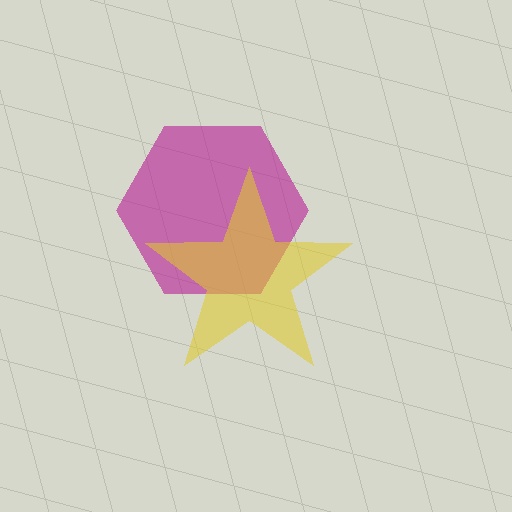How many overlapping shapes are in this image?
There are 2 overlapping shapes in the image.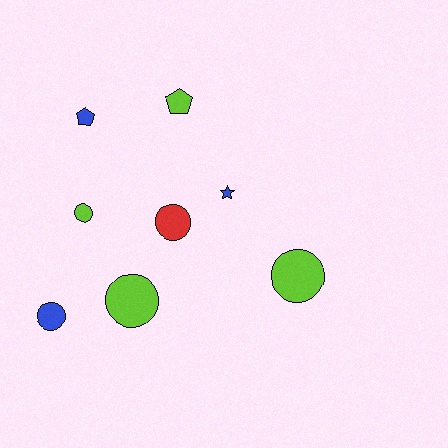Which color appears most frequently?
Lime, with 4 objects.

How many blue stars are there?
There is 1 blue star.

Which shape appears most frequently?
Circle, with 5 objects.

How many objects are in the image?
There are 8 objects.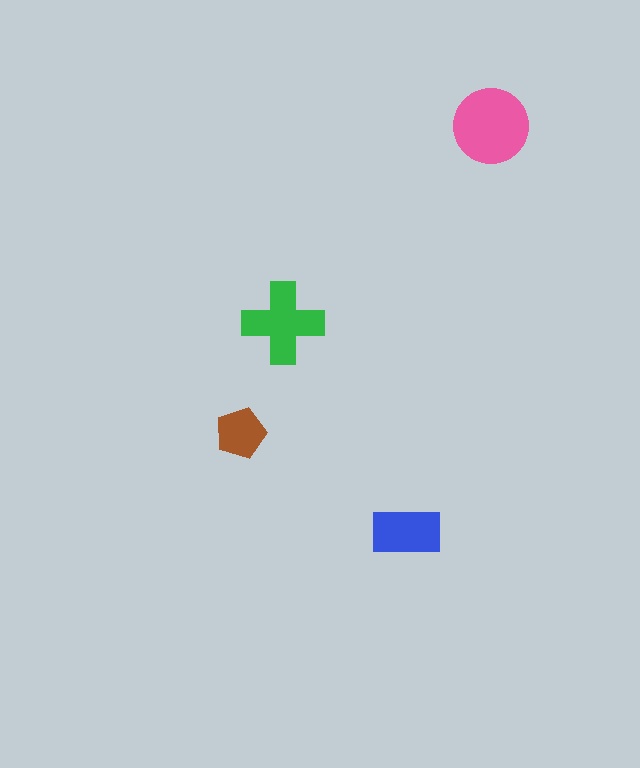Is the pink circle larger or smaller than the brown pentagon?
Larger.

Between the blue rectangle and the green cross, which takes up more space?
The green cross.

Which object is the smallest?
The brown pentagon.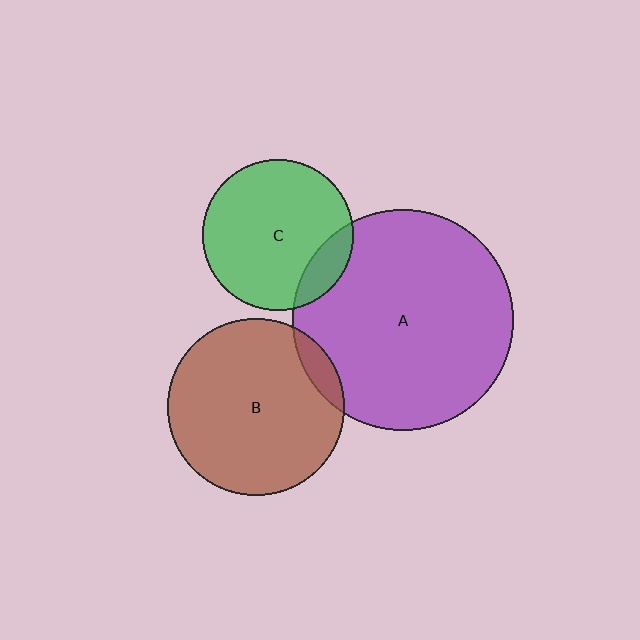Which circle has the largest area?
Circle A (purple).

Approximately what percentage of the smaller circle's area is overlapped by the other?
Approximately 10%.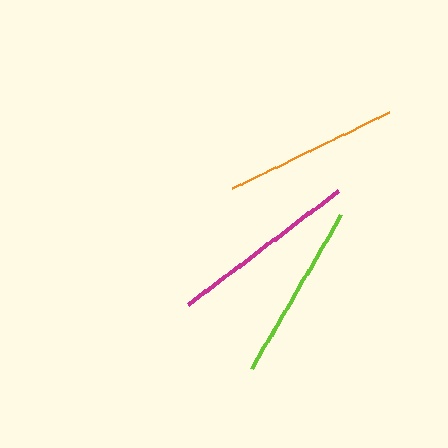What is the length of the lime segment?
The lime segment is approximately 178 pixels long.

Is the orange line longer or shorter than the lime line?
The lime line is longer than the orange line.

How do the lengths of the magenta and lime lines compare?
The magenta and lime lines are approximately the same length.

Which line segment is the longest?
The magenta line is the longest at approximately 188 pixels.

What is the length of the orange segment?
The orange segment is approximately 175 pixels long.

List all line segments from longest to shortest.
From longest to shortest: magenta, lime, orange.